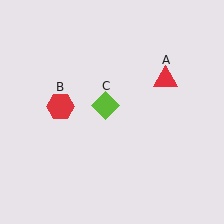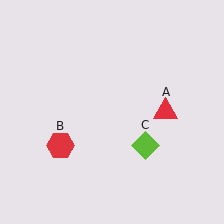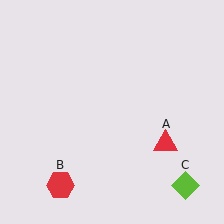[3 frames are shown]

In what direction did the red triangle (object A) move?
The red triangle (object A) moved down.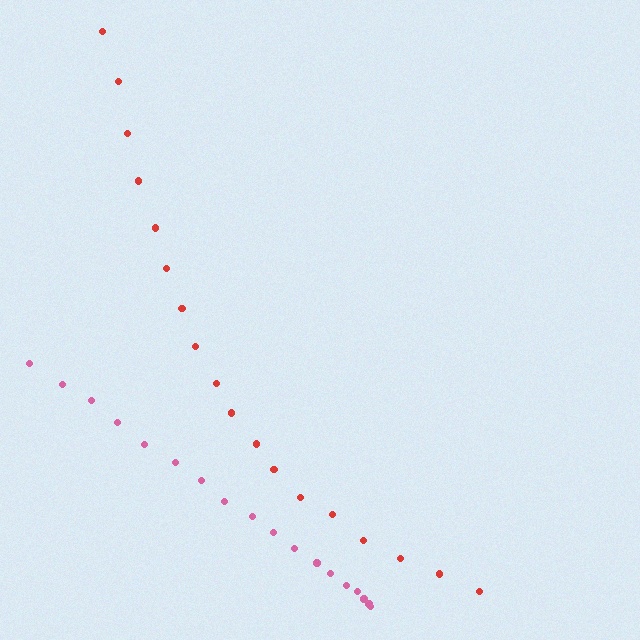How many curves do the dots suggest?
There are 2 distinct paths.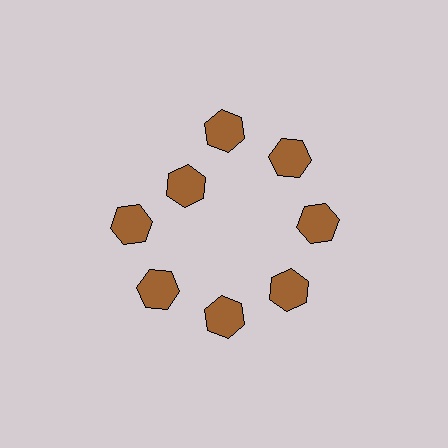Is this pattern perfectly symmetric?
No. The 8 brown hexagons are arranged in a ring, but one element near the 10 o'clock position is pulled inward toward the center, breaking the 8-fold rotational symmetry.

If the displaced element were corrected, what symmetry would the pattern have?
It would have 8-fold rotational symmetry — the pattern would map onto itself every 45 degrees.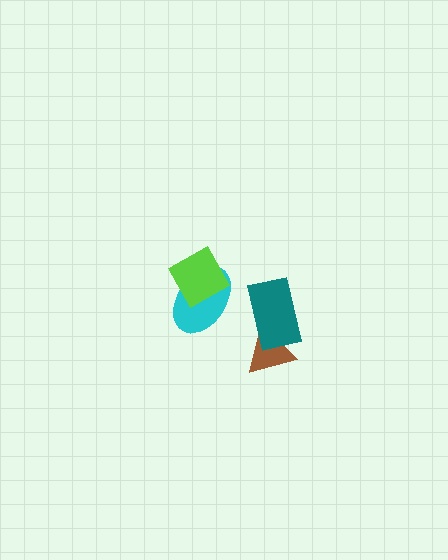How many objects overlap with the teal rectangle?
1 object overlaps with the teal rectangle.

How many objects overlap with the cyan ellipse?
1 object overlaps with the cyan ellipse.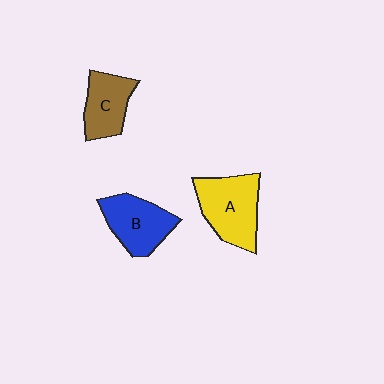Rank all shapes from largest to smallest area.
From largest to smallest: A (yellow), B (blue), C (brown).